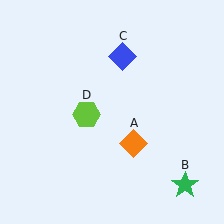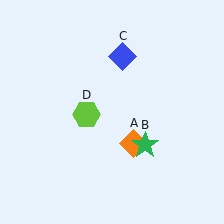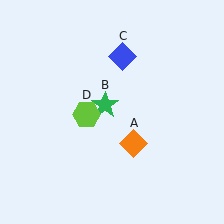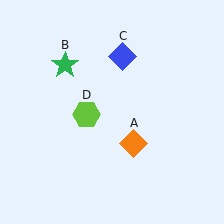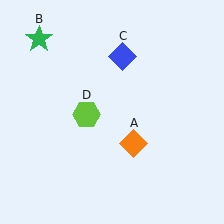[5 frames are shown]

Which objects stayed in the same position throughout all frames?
Orange diamond (object A) and blue diamond (object C) and lime hexagon (object D) remained stationary.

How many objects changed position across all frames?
1 object changed position: green star (object B).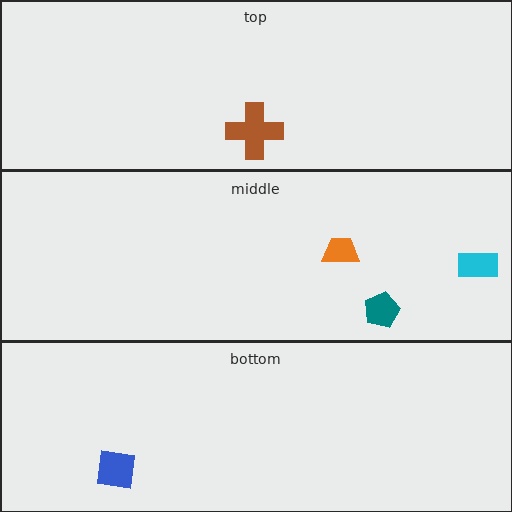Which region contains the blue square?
The bottom region.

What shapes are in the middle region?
The orange trapezoid, the cyan rectangle, the teal pentagon.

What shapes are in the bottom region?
The blue square.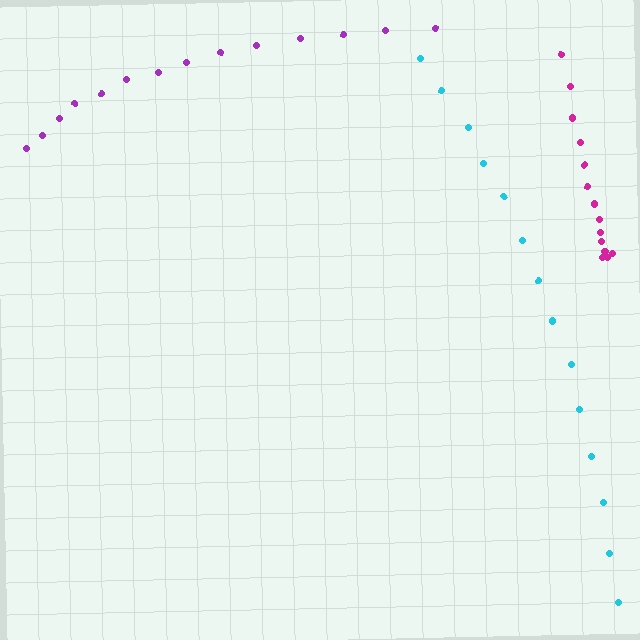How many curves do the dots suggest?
There are 3 distinct paths.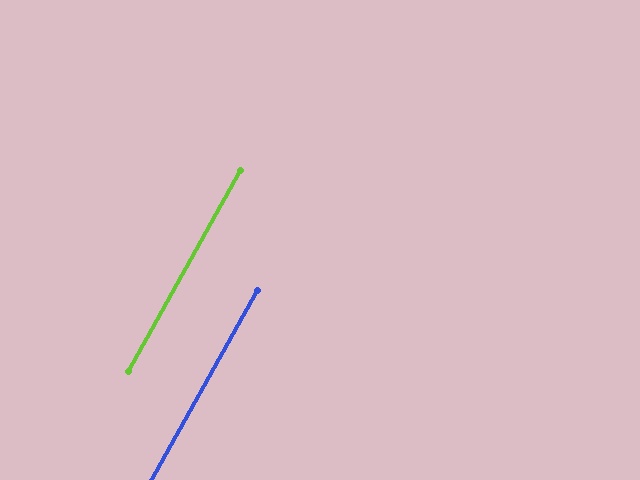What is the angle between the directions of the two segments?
Approximately 0 degrees.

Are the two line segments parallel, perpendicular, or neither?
Parallel — their directions differ by only 0.0°.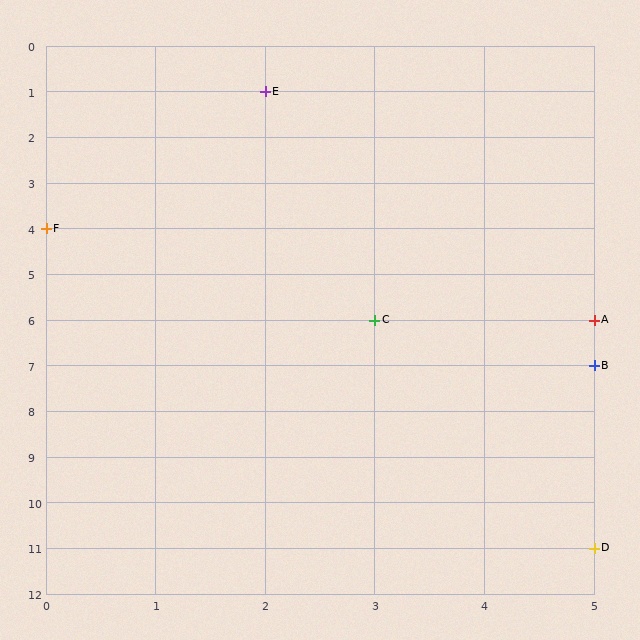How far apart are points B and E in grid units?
Points B and E are 3 columns and 6 rows apart (about 6.7 grid units diagonally).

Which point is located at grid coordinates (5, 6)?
Point A is at (5, 6).